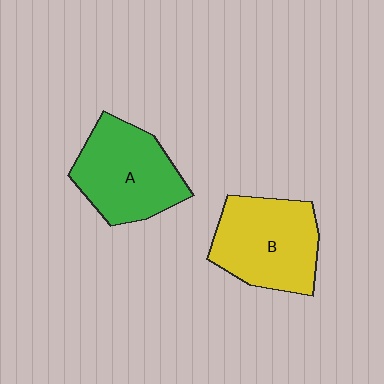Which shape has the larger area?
Shape B (yellow).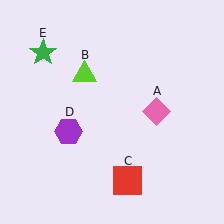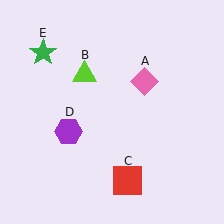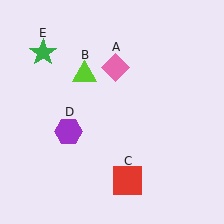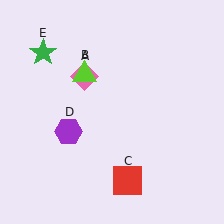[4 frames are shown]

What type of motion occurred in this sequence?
The pink diamond (object A) rotated counterclockwise around the center of the scene.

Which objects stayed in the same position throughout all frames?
Lime triangle (object B) and red square (object C) and purple hexagon (object D) and green star (object E) remained stationary.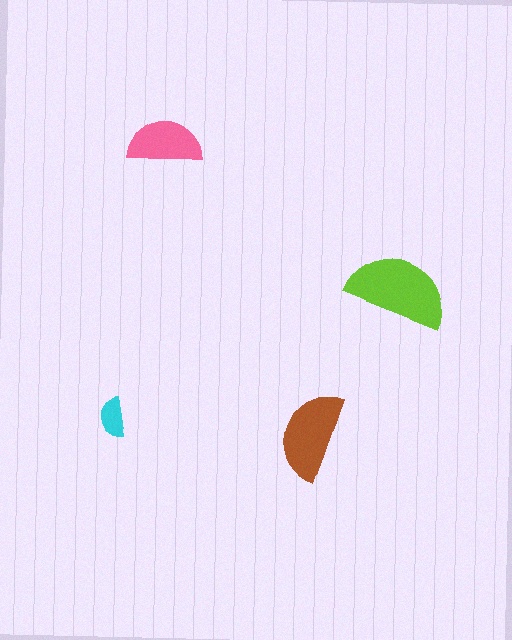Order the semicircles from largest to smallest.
the lime one, the brown one, the pink one, the cyan one.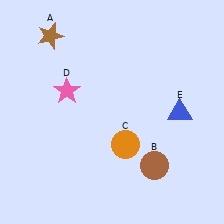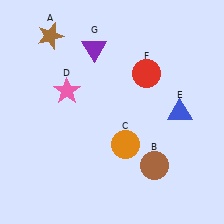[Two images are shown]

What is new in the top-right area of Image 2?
A red circle (F) was added in the top-right area of Image 2.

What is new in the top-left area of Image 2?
A purple triangle (G) was added in the top-left area of Image 2.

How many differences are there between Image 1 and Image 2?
There are 2 differences between the two images.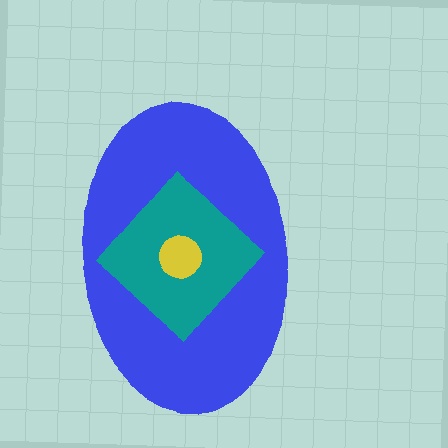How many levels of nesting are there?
3.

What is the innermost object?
The yellow circle.